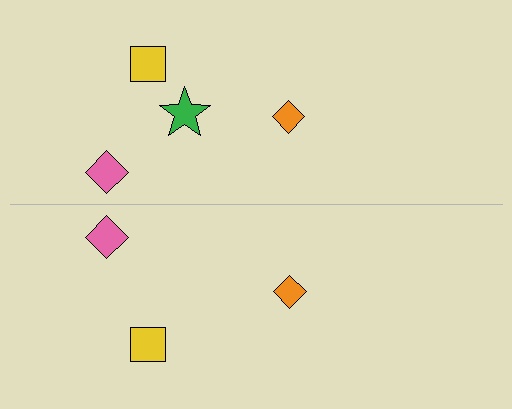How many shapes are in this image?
There are 7 shapes in this image.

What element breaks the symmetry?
A green star is missing from the bottom side.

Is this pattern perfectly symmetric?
No, the pattern is not perfectly symmetric. A green star is missing from the bottom side.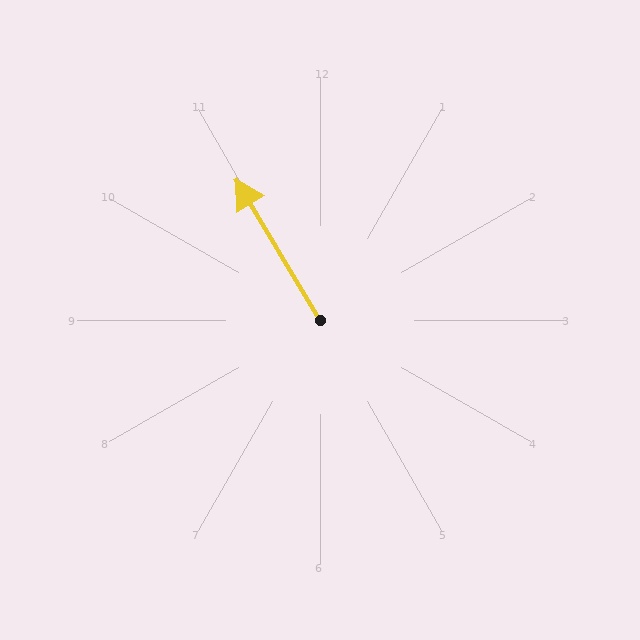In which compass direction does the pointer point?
Northwest.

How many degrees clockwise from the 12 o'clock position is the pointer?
Approximately 329 degrees.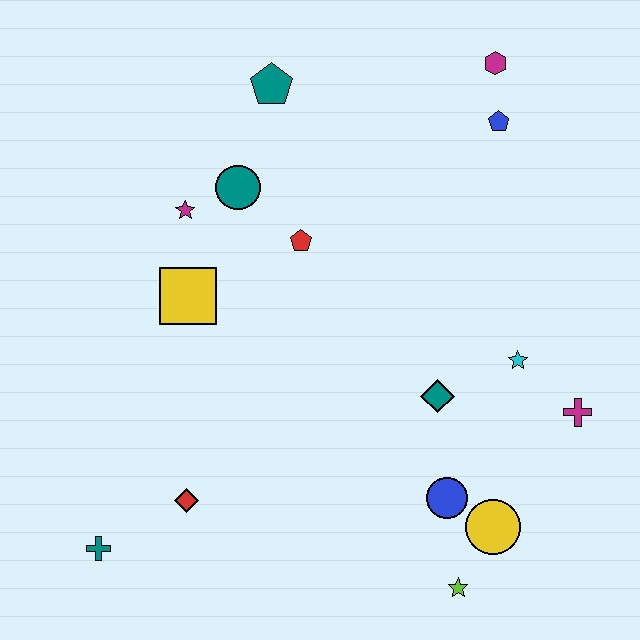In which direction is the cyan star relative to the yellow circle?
The cyan star is above the yellow circle.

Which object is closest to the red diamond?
The teal cross is closest to the red diamond.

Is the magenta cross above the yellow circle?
Yes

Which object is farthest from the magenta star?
The lime star is farthest from the magenta star.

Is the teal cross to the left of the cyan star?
Yes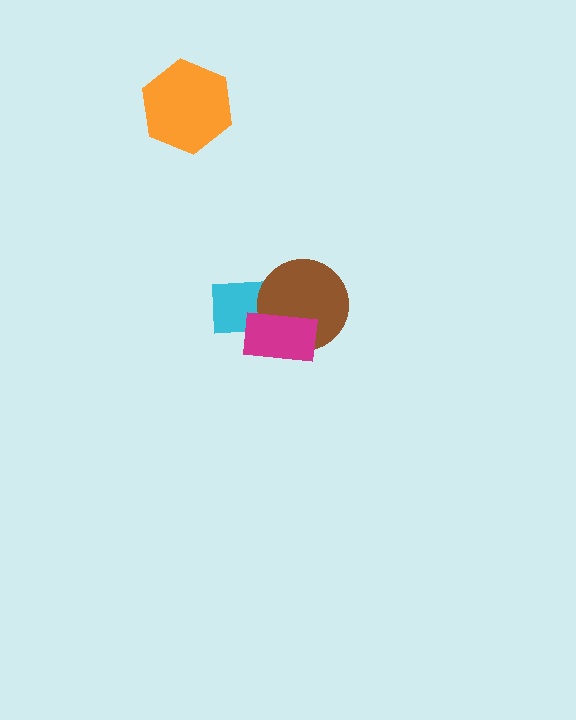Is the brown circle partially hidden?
Yes, it is partially covered by another shape.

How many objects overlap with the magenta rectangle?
2 objects overlap with the magenta rectangle.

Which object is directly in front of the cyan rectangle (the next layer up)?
The brown circle is directly in front of the cyan rectangle.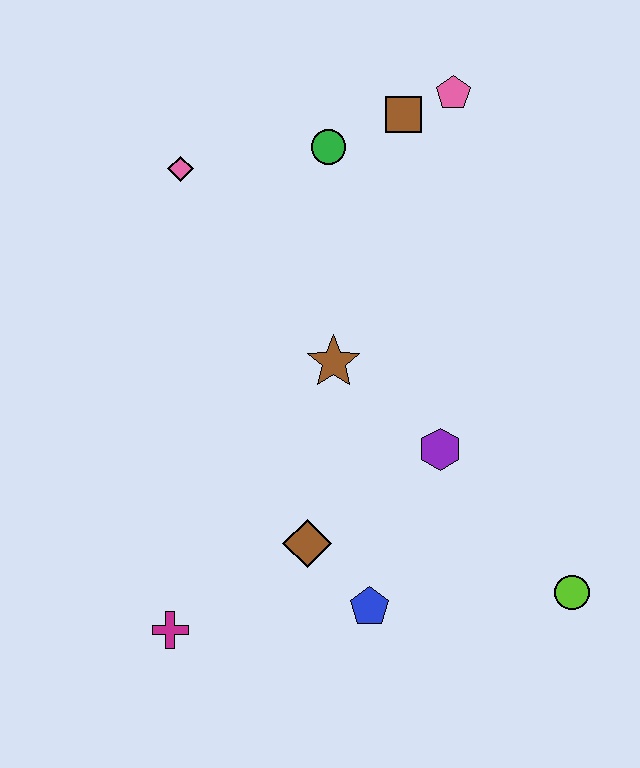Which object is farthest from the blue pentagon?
The pink pentagon is farthest from the blue pentagon.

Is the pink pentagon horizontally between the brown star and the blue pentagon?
No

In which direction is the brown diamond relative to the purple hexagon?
The brown diamond is to the left of the purple hexagon.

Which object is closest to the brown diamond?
The blue pentagon is closest to the brown diamond.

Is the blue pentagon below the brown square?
Yes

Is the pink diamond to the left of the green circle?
Yes